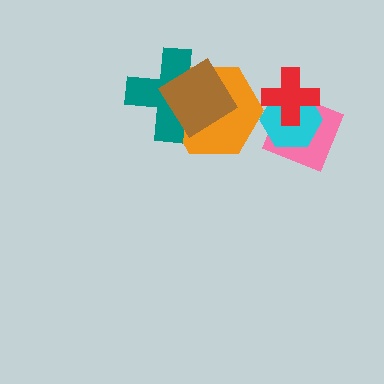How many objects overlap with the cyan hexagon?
2 objects overlap with the cyan hexagon.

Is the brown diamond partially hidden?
No, no other shape covers it.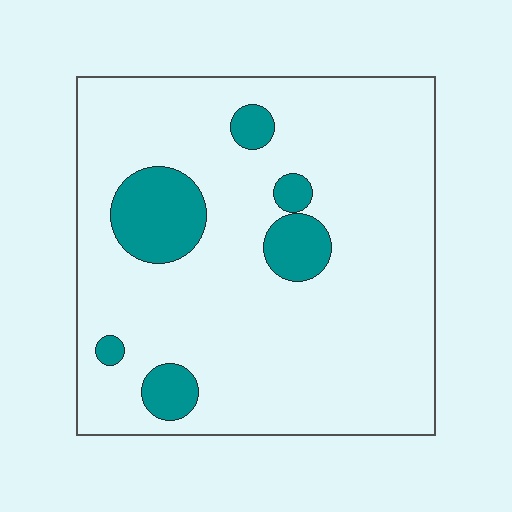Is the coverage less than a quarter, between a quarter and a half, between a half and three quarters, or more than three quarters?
Less than a quarter.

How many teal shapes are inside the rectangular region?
6.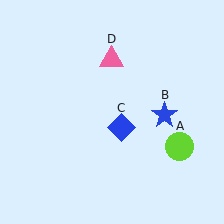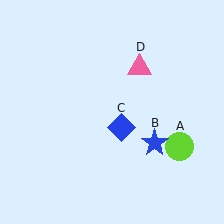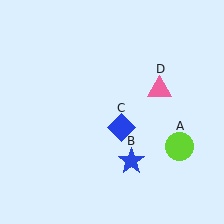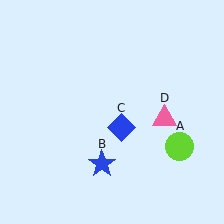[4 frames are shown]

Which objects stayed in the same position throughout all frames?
Lime circle (object A) and blue diamond (object C) remained stationary.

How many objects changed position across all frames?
2 objects changed position: blue star (object B), pink triangle (object D).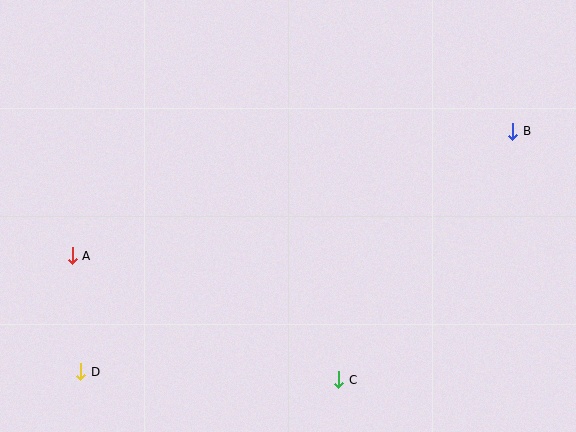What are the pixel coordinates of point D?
Point D is at (81, 372).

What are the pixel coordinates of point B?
Point B is at (513, 131).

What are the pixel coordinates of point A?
Point A is at (72, 256).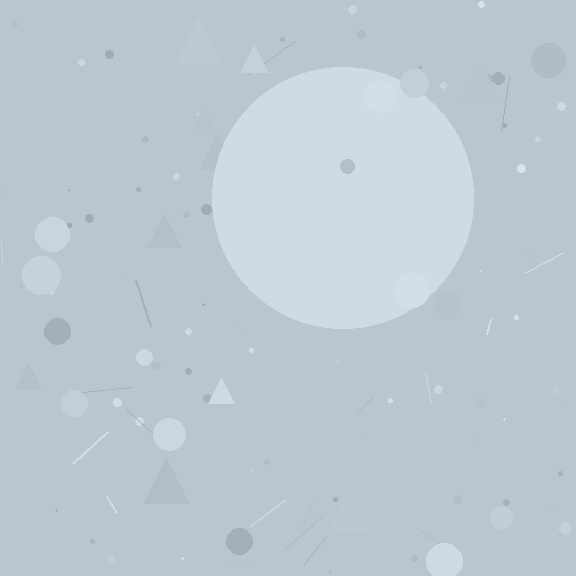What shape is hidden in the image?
A circle is hidden in the image.